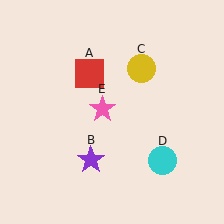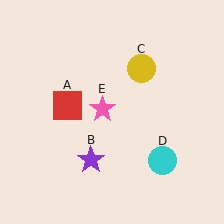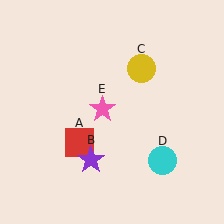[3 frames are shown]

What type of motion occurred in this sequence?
The red square (object A) rotated counterclockwise around the center of the scene.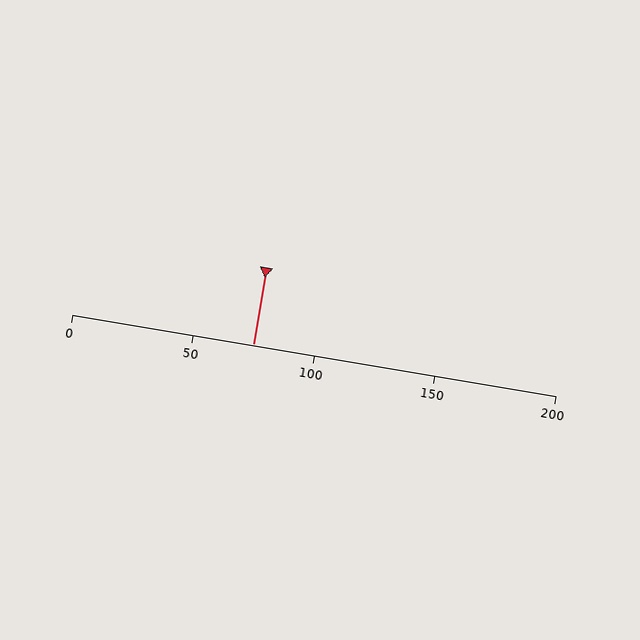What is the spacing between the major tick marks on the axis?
The major ticks are spaced 50 apart.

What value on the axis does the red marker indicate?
The marker indicates approximately 75.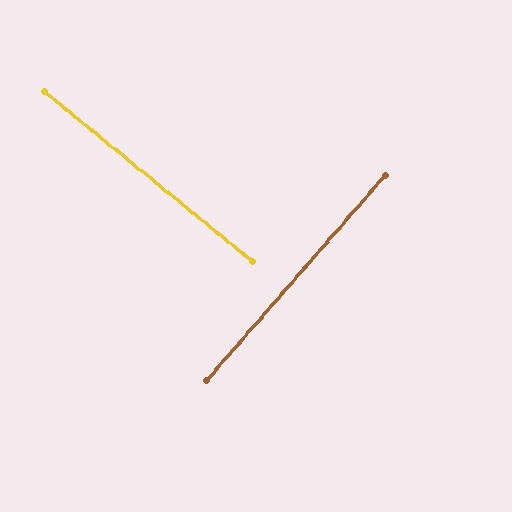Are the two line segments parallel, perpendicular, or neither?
Perpendicular — they meet at approximately 88°.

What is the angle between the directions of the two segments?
Approximately 88 degrees.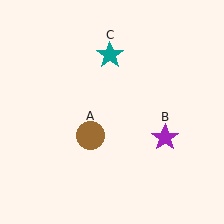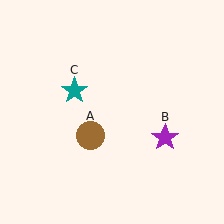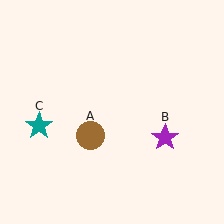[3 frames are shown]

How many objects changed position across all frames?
1 object changed position: teal star (object C).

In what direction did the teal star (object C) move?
The teal star (object C) moved down and to the left.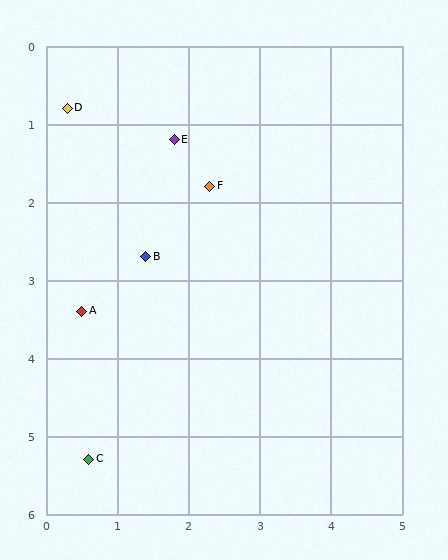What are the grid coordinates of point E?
Point E is at approximately (1.8, 1.2).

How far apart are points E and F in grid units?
Points E and F are about 0.8 grid units apart.